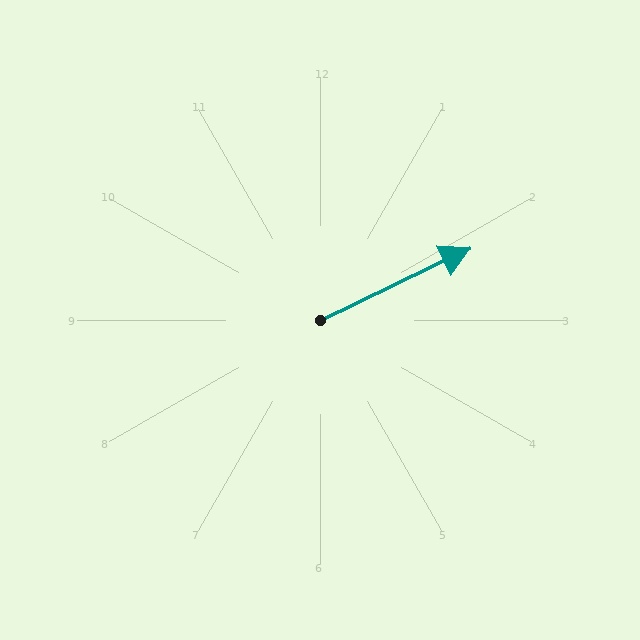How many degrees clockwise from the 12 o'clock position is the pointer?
Approximately 64 degrees.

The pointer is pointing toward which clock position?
Roughly 2 o'clock.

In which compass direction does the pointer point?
Northeast.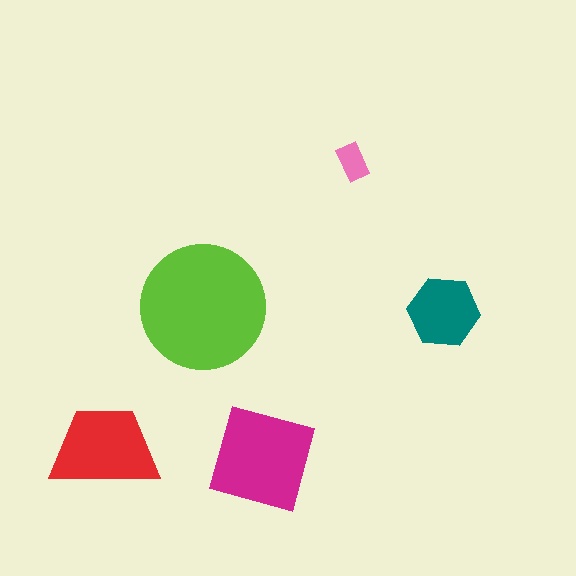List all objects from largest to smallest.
The lime circle, the magenta diamond, the red trapezoid, the teal hexagon, the pink rectangle.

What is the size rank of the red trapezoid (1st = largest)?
3rd.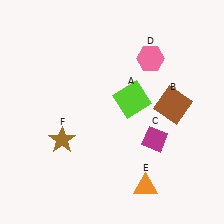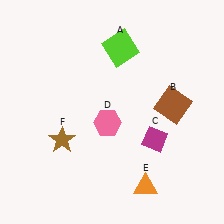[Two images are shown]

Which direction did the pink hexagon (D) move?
The pink hexagon (D) moved down.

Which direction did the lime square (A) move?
The lime square (A) moved up.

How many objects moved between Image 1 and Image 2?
2 objects moved between the two images.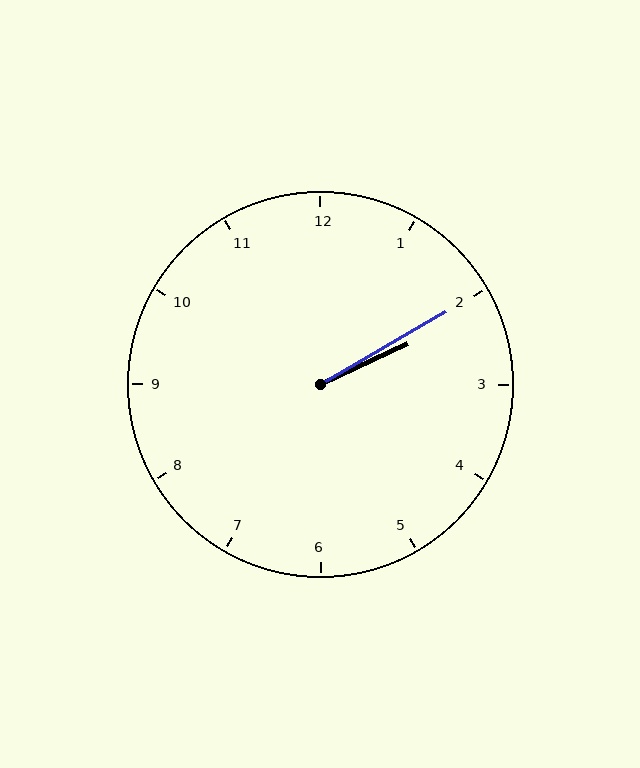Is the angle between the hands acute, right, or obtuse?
It is acute.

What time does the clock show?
2:10.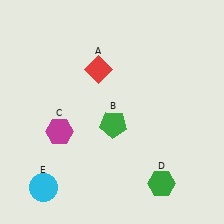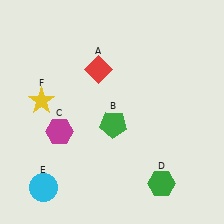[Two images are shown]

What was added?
A yellow star (F) was added in Image 2.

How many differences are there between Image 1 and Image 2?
There is 1 difference between the two images.